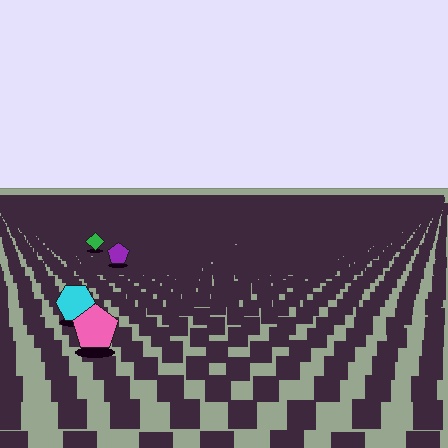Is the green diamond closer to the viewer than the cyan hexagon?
No. The cyan hexagon is closer — you can tell from the texture gradient: the ground texture is coarser near it.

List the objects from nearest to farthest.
From nearest to farthest: the pink pentagon, the cyan hexagon, the purple pentagon, the green diamond.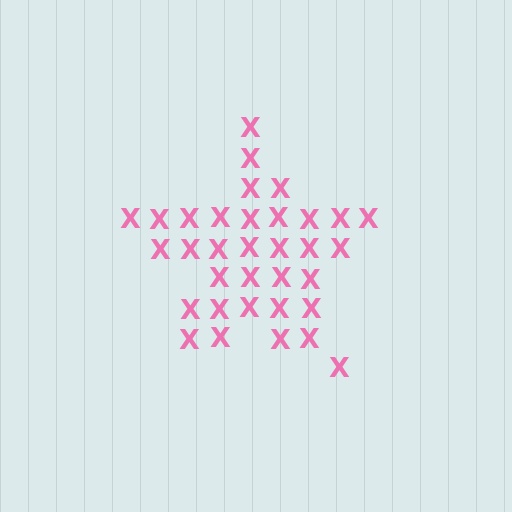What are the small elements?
The small elements are letter X's.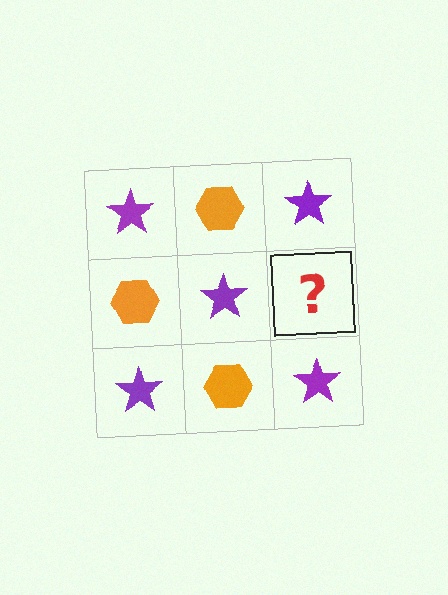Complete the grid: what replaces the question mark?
The question mark should be replaced with an orange hexagon.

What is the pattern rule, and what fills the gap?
The rule is that it alternates purple star and orange hexagon in a checkerboard pattern. The gap should be filled with an orange hexagon.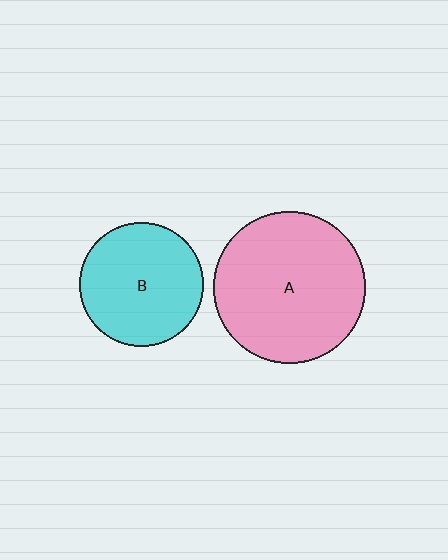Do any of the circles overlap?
No, none of the circles overlap.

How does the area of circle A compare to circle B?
Approximately 1.5 times.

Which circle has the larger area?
Circle A (pink).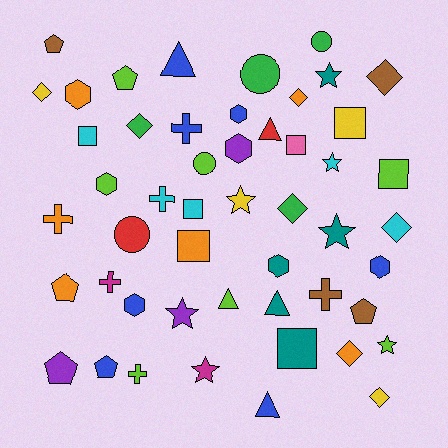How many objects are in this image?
There are 50 objects.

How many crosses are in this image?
There are 6 crosses.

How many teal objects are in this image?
There are 5 teal objects.